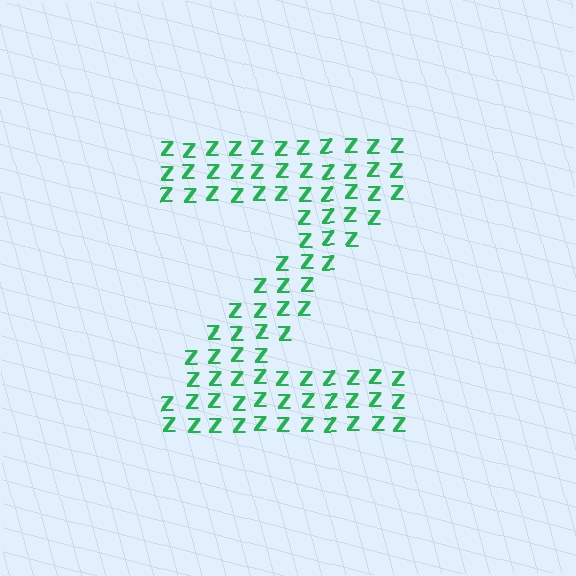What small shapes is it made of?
It is made of small letter Z's.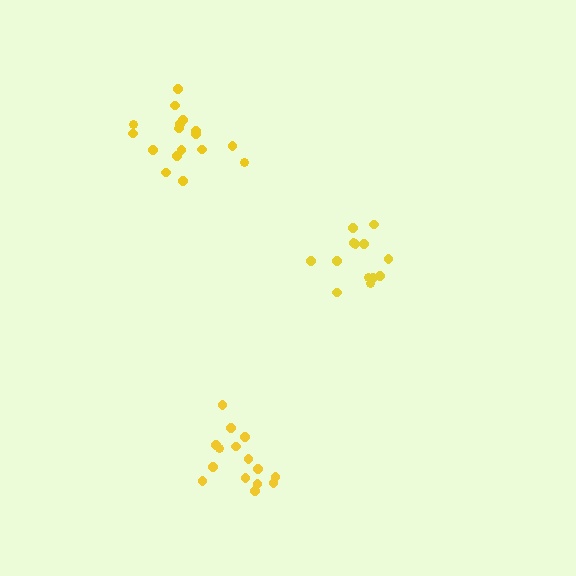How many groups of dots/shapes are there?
There are 3 groups.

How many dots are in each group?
Group 1: 13 dots, Group 2: 15 dots, Group 3: 17 dots (45 total).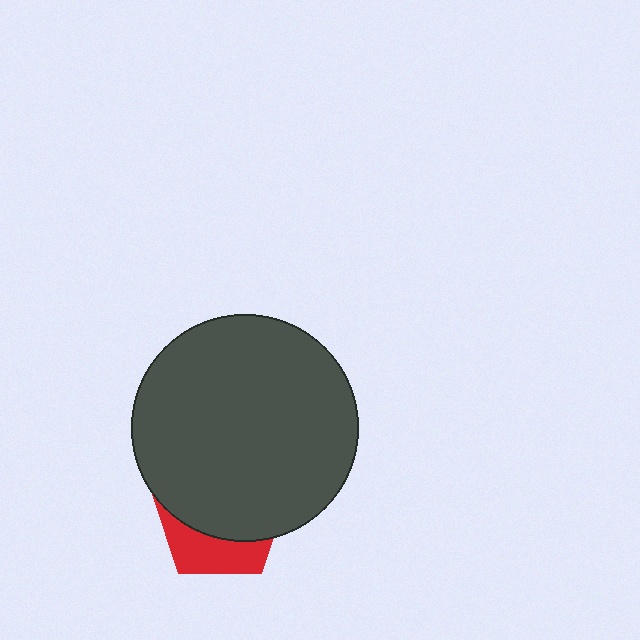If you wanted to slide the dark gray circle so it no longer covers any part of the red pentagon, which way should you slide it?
Slide it up — that is the most direct way to separate the two shapes.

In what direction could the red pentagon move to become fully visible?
The red pentagon could move down. That would shift it out from behind the dark gray circle entirely.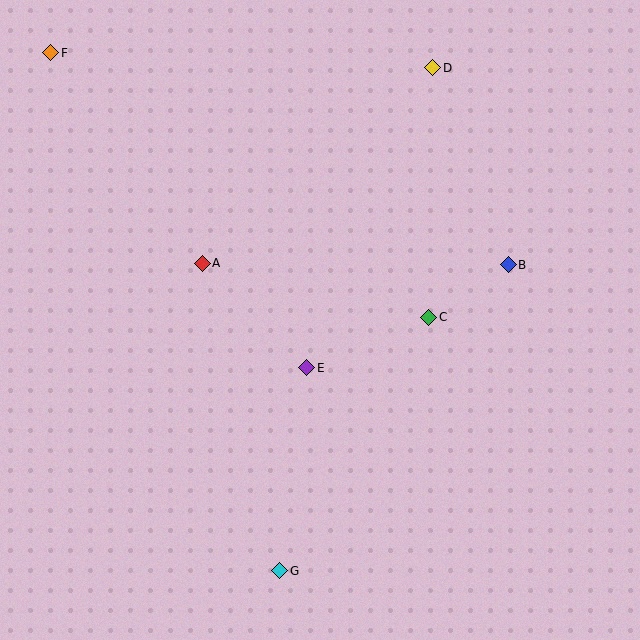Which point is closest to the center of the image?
Point E at (307, 368) is closest to the center.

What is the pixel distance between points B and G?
The distance between B and G is 382 pixels.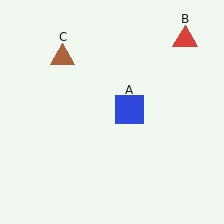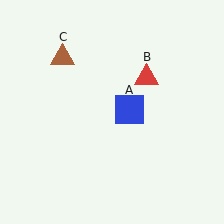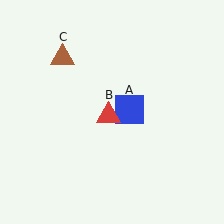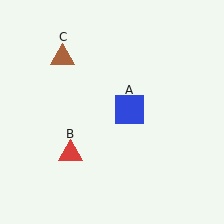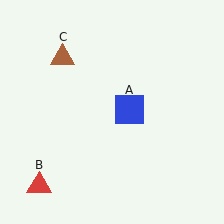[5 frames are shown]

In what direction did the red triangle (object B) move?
The red triangle (object B) moved down and to the left.